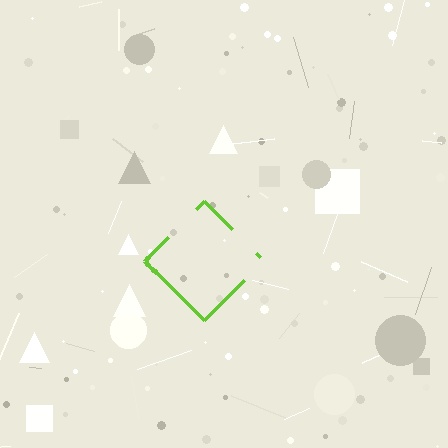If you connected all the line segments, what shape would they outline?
They would outline a diamond.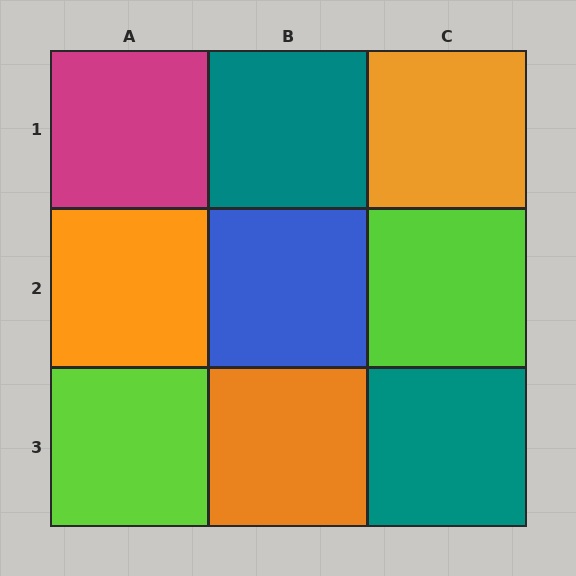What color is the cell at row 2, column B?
Blue.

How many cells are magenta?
1 cell is magenta.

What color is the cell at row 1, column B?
Teal.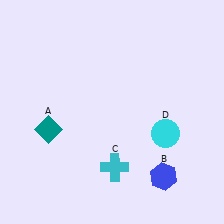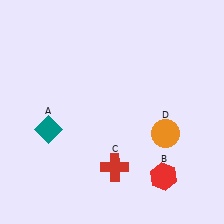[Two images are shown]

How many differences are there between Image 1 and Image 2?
There are 3 differences between the two images.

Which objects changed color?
B changed from blue to red. C changed from cyan to red. D changed from cyan to orange.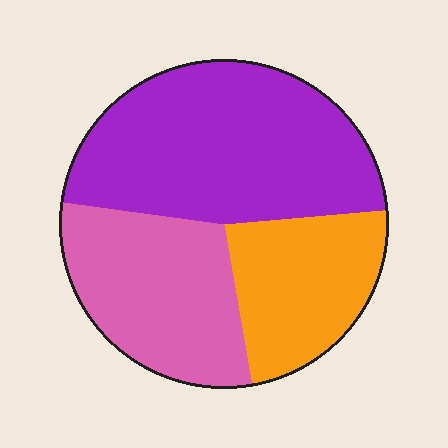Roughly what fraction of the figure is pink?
Pink covers 30% of the figure.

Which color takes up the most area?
Purple, at roughly 45%.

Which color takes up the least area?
Orange, at roughly 25%.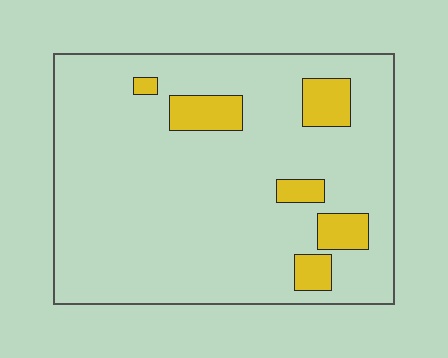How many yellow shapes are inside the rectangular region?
6.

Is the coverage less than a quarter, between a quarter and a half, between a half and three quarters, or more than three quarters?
Less than a quarter.